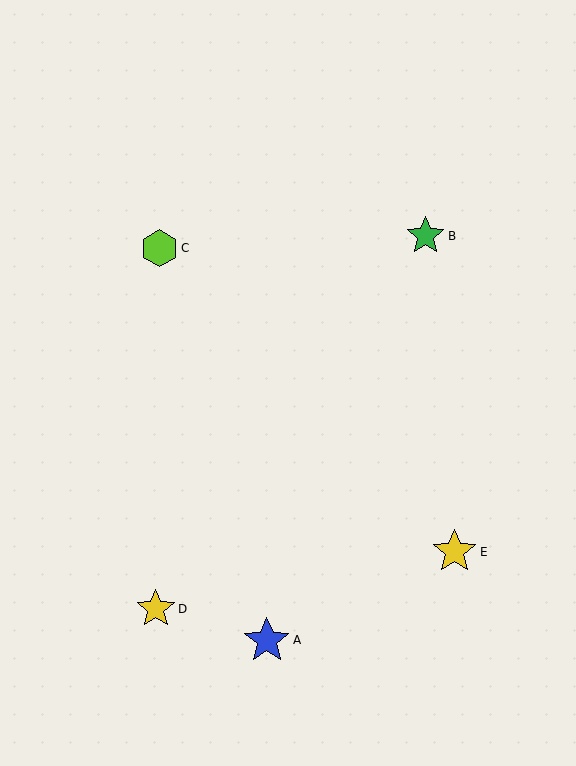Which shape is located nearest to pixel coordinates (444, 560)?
The yellow star (labeled E) at (455, 552) is nearest to that location.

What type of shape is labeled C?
Shape C is a lime hexagon.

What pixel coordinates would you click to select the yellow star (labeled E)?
Click at (455, 552) to select the yellow star E.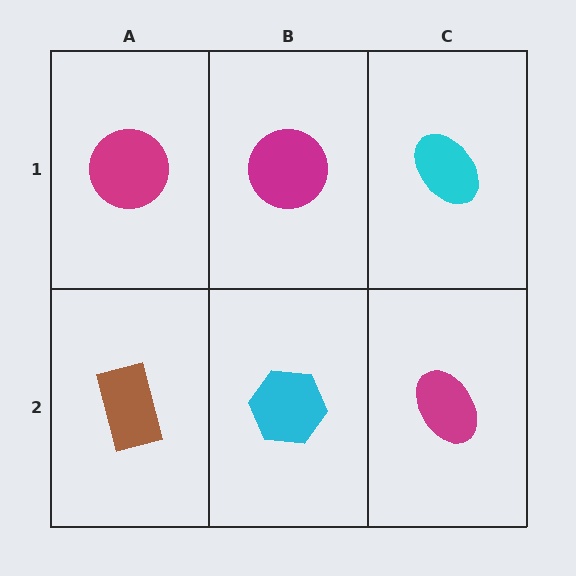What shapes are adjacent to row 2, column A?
A magenta circle (row 1, column A), a cyan hexagon (row 2, column B).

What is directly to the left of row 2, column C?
A cyan hexagon.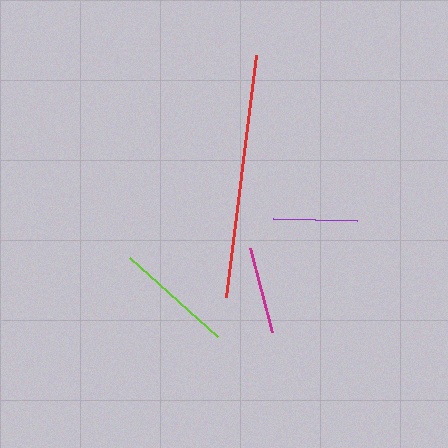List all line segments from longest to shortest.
From longest to shortest: red, lime, magenta, purple.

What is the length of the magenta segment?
The magenta segment is approximately 87 pixels long.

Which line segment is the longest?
The red line is the longest at approximately 244 pixels.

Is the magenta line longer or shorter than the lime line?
The lime line is longer than the magenta line.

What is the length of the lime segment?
The lime segment is approximately 118 pixels long.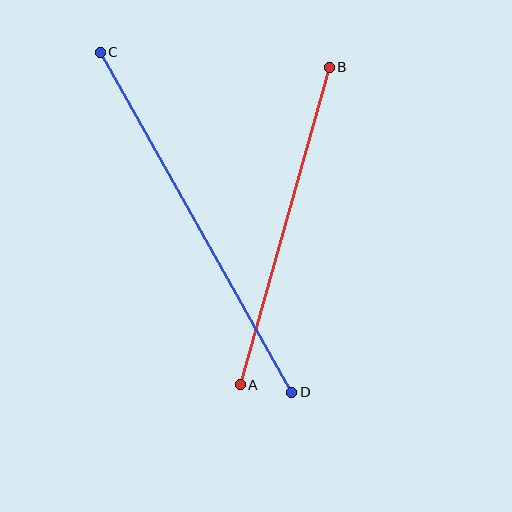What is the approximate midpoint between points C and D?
The midpoint is at approximately (196, 222) pixels.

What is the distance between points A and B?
The distance is approximately 330 pixels.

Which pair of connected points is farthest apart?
Points C and D are farthest apart.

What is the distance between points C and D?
The distance is approximately 390 pixels.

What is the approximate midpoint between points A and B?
The midpoint is at approximately (285, 226) pixels.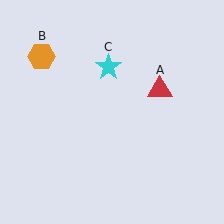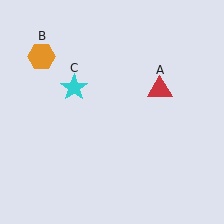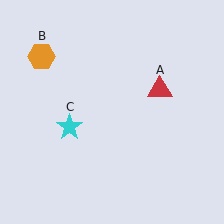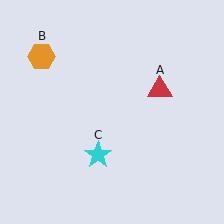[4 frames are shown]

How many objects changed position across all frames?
1 object changed position: cyan star (object C).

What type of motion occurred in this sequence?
The cyan star (object C) rotated counterclockwise around the center of the scene.